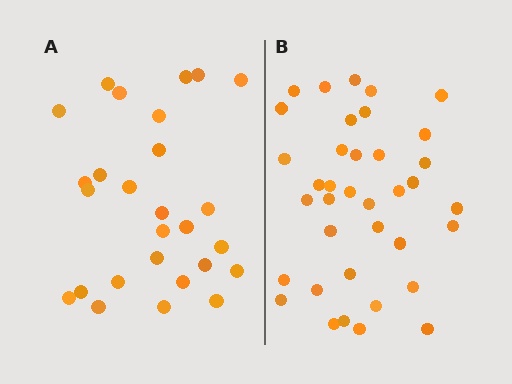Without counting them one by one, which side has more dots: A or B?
Region B (the right region) has more dots.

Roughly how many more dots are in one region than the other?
Region B has roughly 10 or so more dots than region A.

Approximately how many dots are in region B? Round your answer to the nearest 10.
About 40 dots. (The exact count is 37, which rounds to 40.)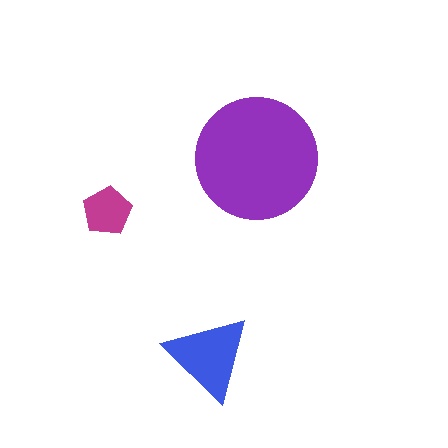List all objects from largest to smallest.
The purple circle, the blue triangle, the magenta pentagon.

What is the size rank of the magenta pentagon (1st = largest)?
3rd.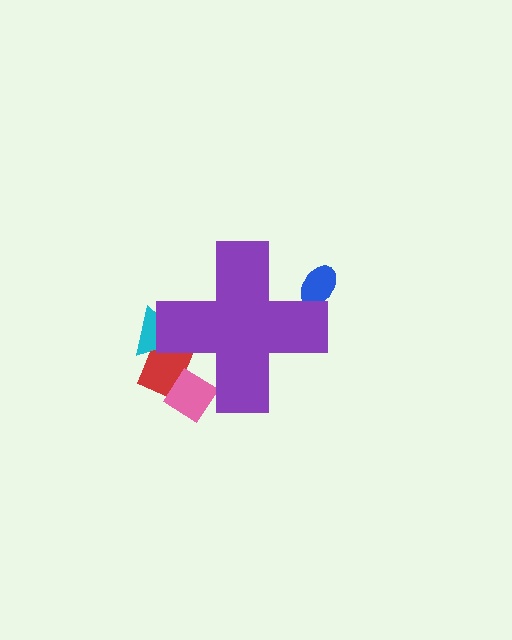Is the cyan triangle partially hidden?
Yes, the cyan triangle is partially hidden behind the purple cross.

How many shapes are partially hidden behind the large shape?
4 shapes are partially hidden.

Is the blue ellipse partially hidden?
Yes, the blue ellipse is partially hidden behind the purple cross.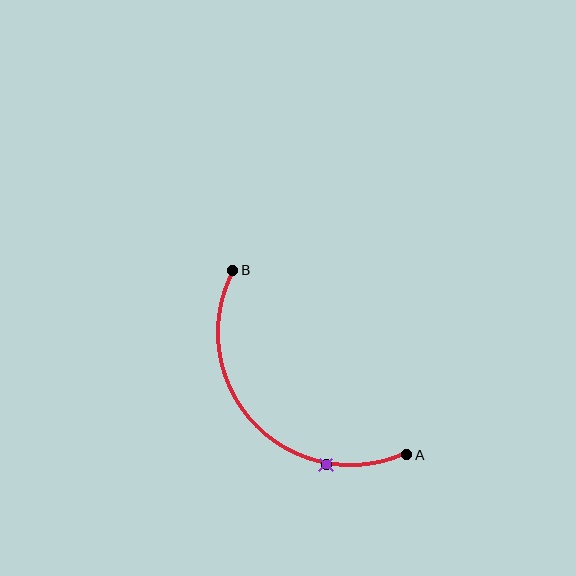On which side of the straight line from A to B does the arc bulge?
The arc bulges below and to the left of the straight line connecting A and B.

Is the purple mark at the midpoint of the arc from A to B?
No. The purple mark lies on the arc but is closer to endpoint A. The arc midpoint would be at the point on the curve equidistant along the arc from both A and B.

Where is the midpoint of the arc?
The arc midpoint is the point on the curve farthest from the straight line joining A and B. It sits below and to the left of that line.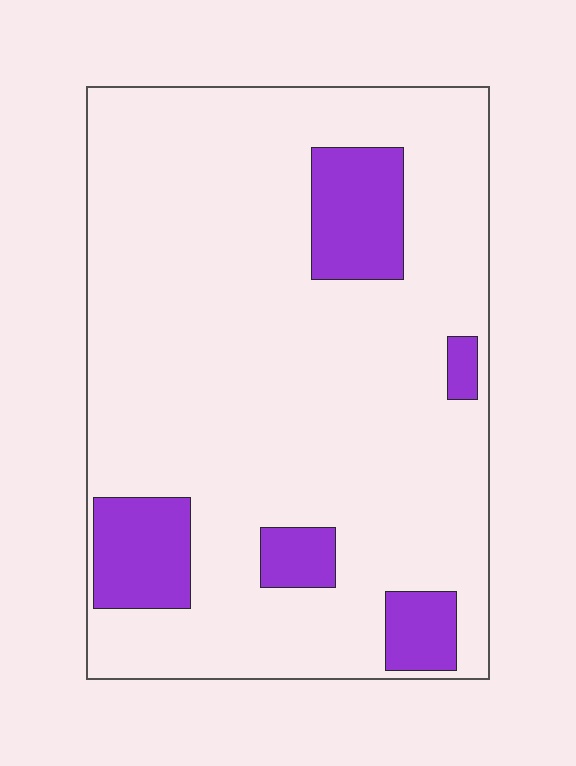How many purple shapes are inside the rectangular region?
5.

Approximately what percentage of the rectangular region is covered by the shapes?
Approximately 15%.